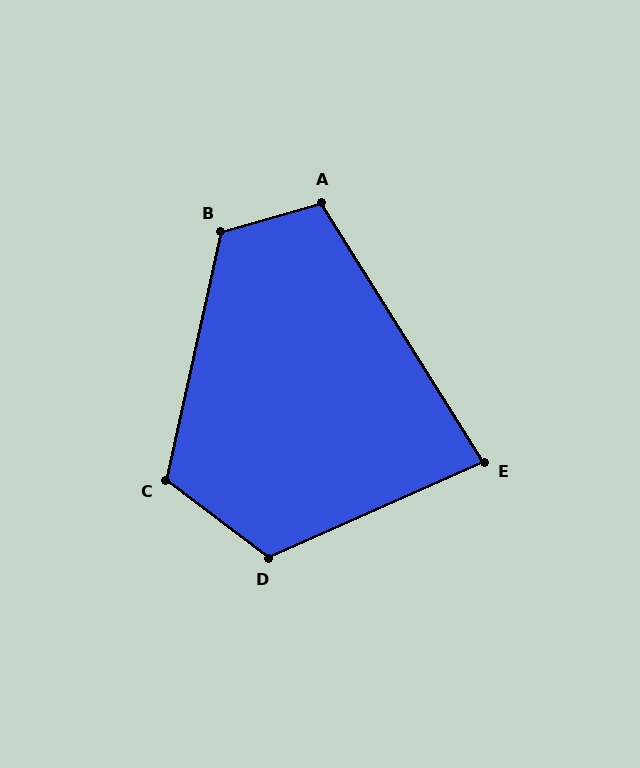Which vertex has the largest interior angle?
B, at approximately 119 degrees.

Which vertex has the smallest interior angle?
E, at approximately 82 degrees.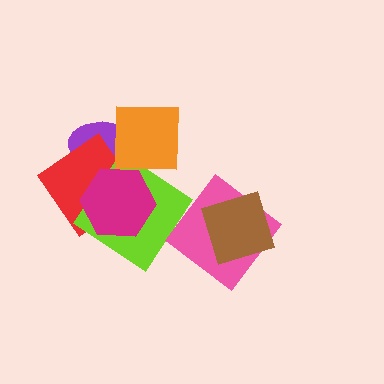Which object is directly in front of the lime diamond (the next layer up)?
The magenta hexagon is directly in front of the lime diamond.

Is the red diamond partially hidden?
Yes, it is partially covered by another shape.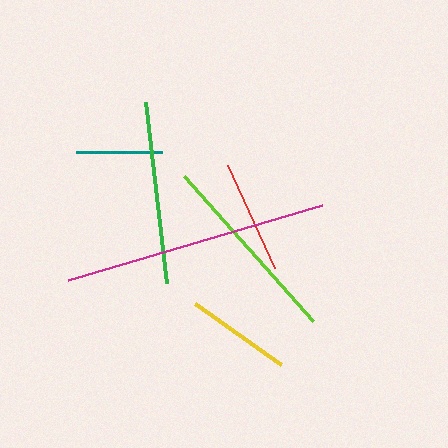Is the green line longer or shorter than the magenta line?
The magenta line is longer than the green line.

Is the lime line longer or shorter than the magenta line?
The magenta line is longer than the lime line.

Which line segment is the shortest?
The teal line is the shortest at approximately 85 pixels.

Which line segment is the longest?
The magenta line is the longest at approximately 264 pixels.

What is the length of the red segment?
The red segment is approximately 113 pixels long.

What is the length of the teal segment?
The teal segment is approximately 85 pixels long.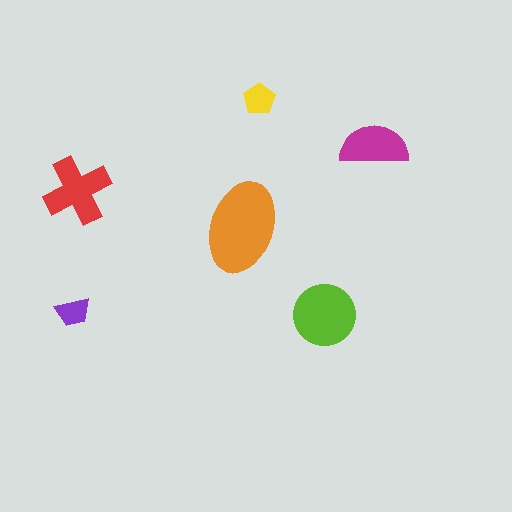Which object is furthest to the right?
The magenta semicircle is rightmost.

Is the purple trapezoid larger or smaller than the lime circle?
Smaller.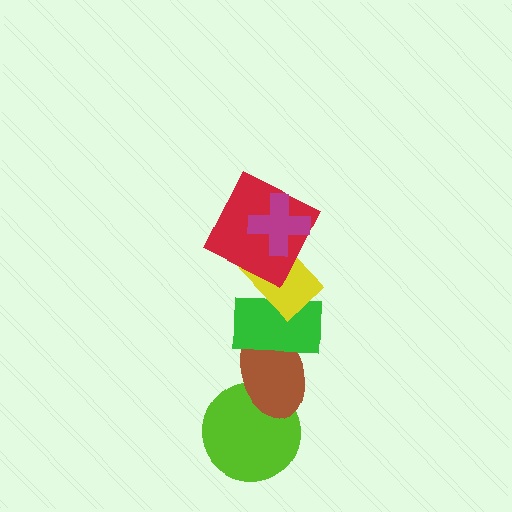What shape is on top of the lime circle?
The brown ellipse is on top of the lime circle.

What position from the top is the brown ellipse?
The brown ellipse is 5th from the top.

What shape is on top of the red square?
The magenta cross is on top of the red square.